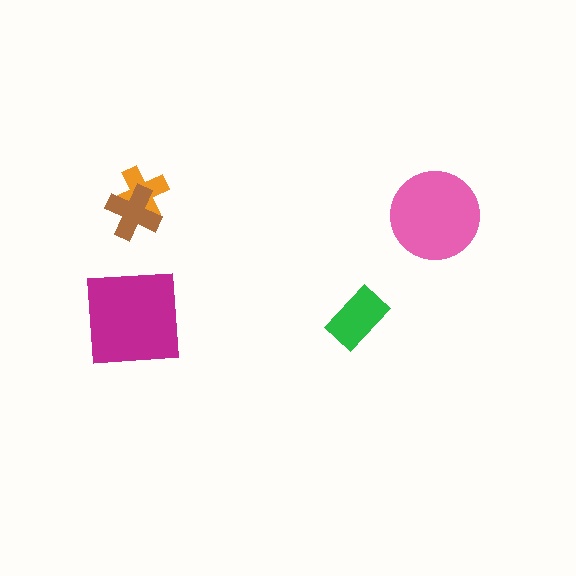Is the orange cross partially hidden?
Yes, it is partially covered by another shape.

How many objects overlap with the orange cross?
1 object overlaps with the orange cross.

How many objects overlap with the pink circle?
0 objects overlap with the pink circle.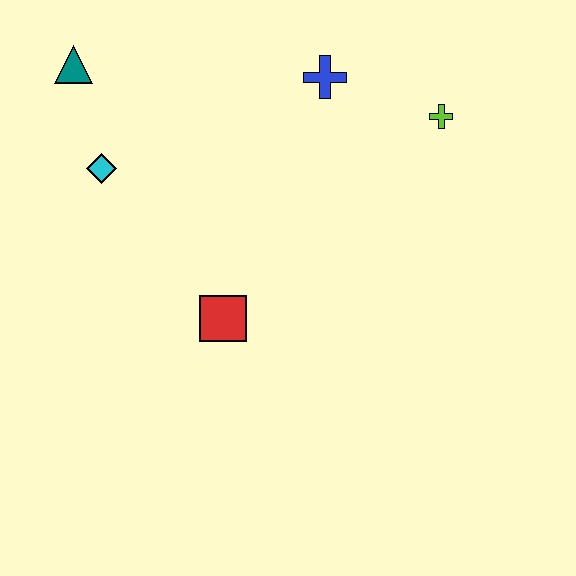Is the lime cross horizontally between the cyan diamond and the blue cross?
No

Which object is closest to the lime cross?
The blue cross is closest to the lime cross.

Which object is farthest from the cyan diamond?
The lime cross is farthest from the cyan diamond.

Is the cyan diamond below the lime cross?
Yes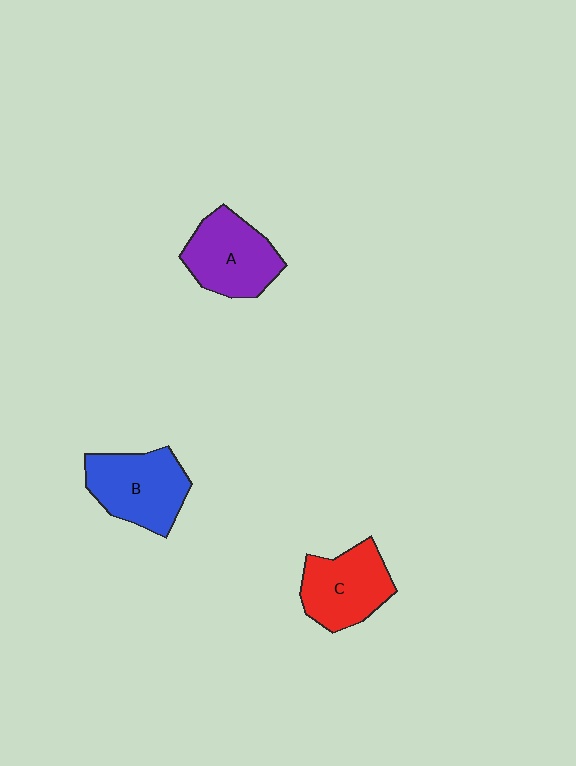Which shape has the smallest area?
Shape C (red).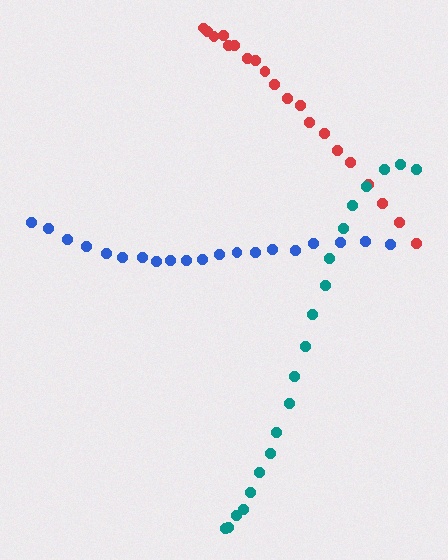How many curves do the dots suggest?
There are 3 distinct paths.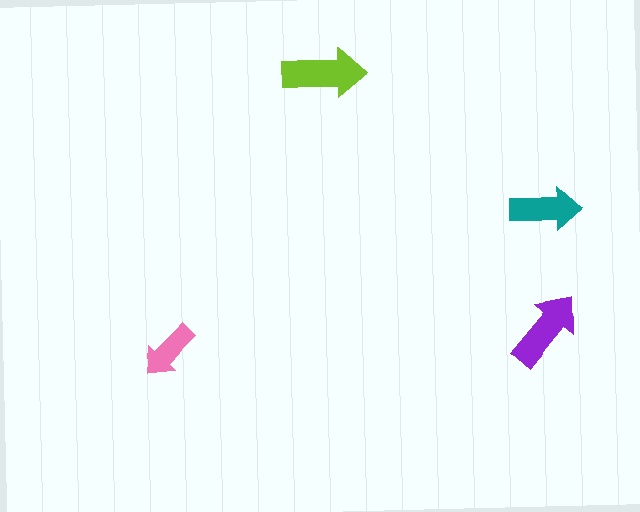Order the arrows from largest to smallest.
the lime one, the purple one, the teal one, the pink one.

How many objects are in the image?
There are 4 objects in the image.